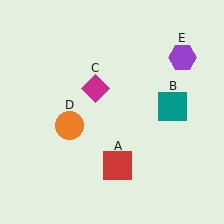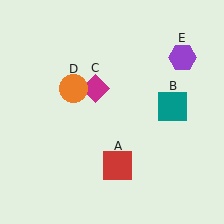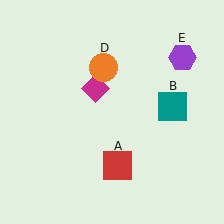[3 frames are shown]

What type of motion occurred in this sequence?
The orange circle (object D) rotated clockwise around the center of the scene.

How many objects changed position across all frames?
1 object changed position: orange circle (object D).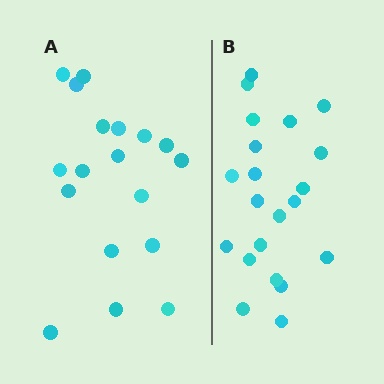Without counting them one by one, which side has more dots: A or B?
Region B (the right region) has more dots.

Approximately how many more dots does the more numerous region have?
Region B has just a few more — roughly 2 or 3 more dots than region A.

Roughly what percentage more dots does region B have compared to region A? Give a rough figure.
About 15% more.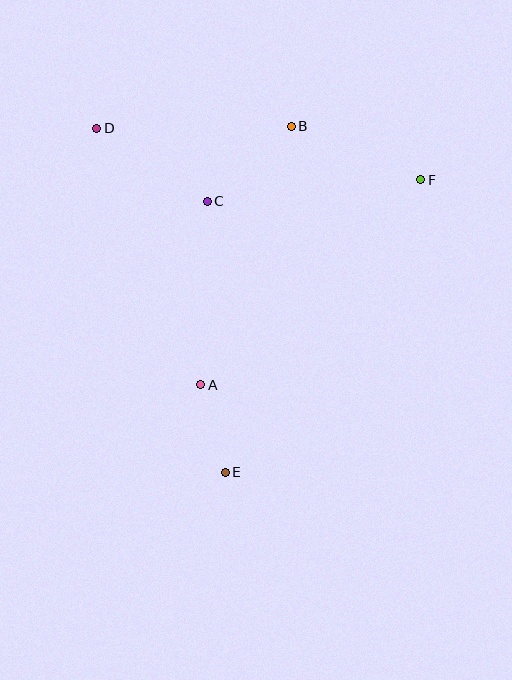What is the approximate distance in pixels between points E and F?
The distance between E and F is approximately 352 pixels.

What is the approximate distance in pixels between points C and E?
The distance between C and E is approximately 272 pixels.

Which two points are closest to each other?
Points A and E are closest to each other.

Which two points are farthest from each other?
Points D and E are farthest from each other.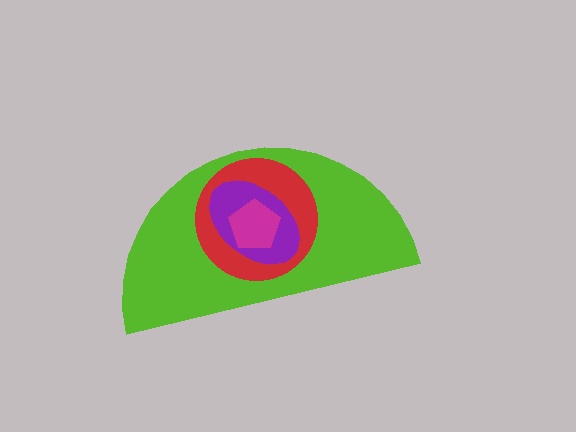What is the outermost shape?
The lime semicircle.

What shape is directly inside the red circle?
The purple ellipse.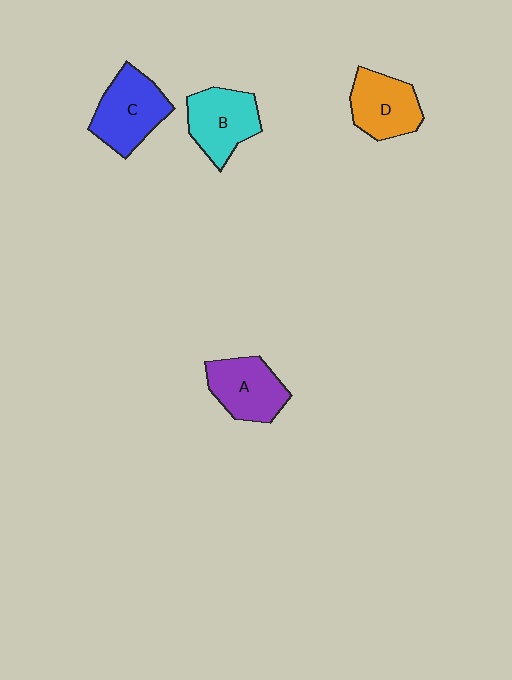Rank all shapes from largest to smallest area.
From largest to smallest: C (blue), B (cyan), A (purple), D (orange).